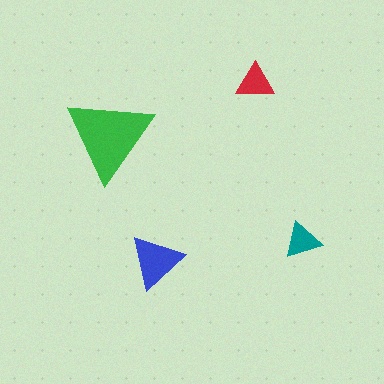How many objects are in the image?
There are 4 objects in the image.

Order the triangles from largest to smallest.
the green one, the blue one, the red one, the teal one.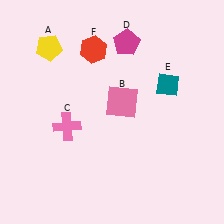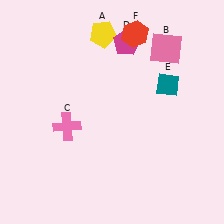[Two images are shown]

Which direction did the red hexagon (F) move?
The red hexagon (F) moved right.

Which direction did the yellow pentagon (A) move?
The yellow pentagon (A) moved right.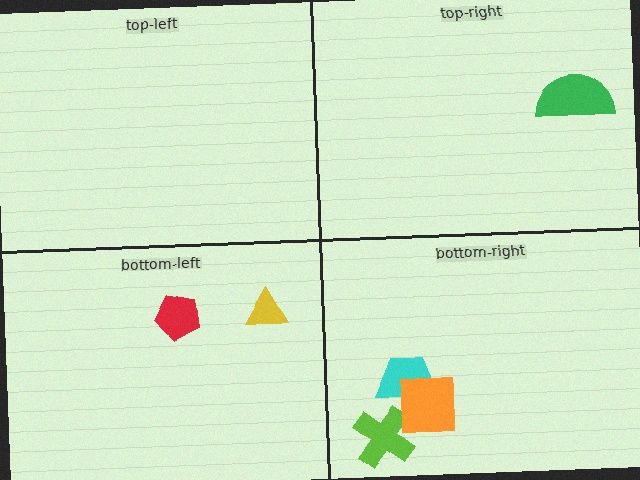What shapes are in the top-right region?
The green semicircle.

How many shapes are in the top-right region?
1.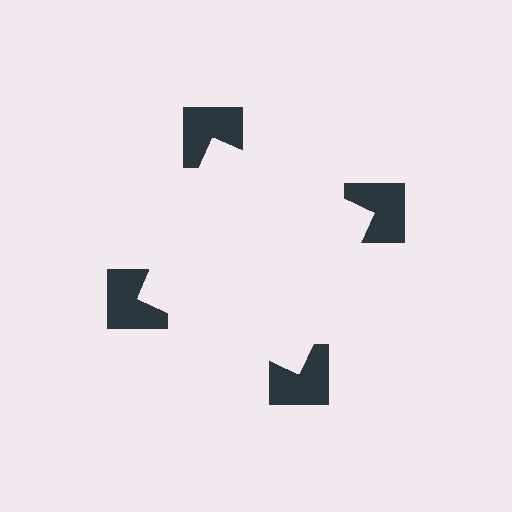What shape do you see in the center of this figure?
An illusory square — its edges are inferred from the aligned wedge cuts in the notched squares, not physically drawn.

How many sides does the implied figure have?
4 sides.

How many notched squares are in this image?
There are 4 — one at each vertex of the illusory square.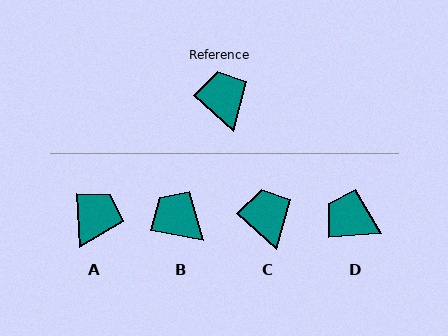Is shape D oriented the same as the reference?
No, it is off by about 46 degrees.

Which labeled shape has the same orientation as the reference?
C.